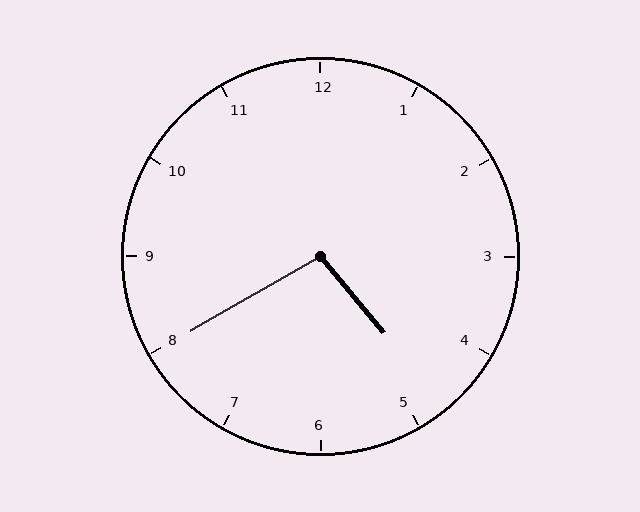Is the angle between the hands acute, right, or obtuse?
It is obtuse.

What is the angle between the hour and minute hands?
Approximately 100 degrees.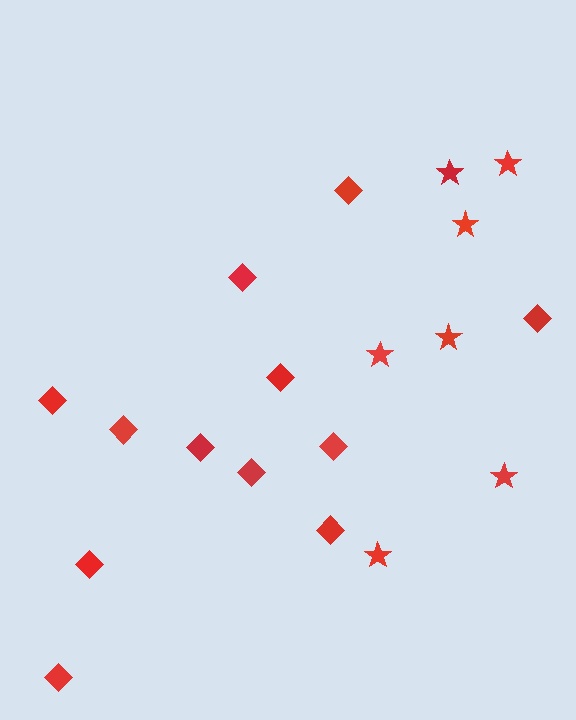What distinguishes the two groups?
There are 2 groups: one group of stars (7) and one group of diamonds (12).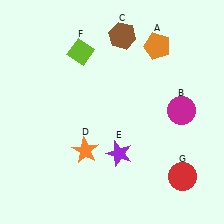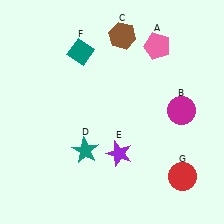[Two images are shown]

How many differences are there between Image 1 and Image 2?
There are 3 differences between the two images.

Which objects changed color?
A changed from orange to pink. D changed from orange to teal. F changed from lime to teal.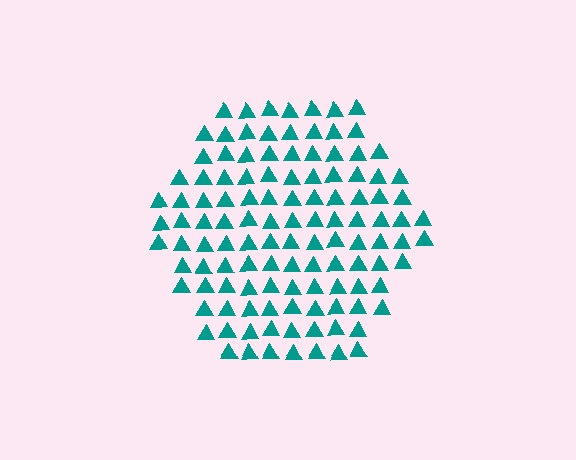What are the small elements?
The small elements are triangles.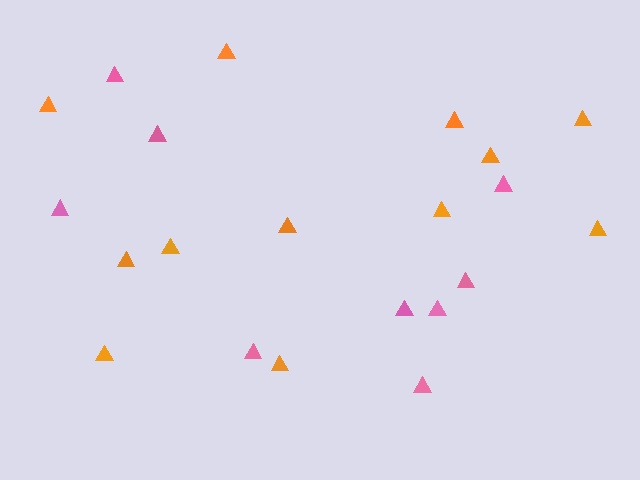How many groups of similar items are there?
There are 2 groups: one group of pink triangles (9) and one group of orange triangles (12).